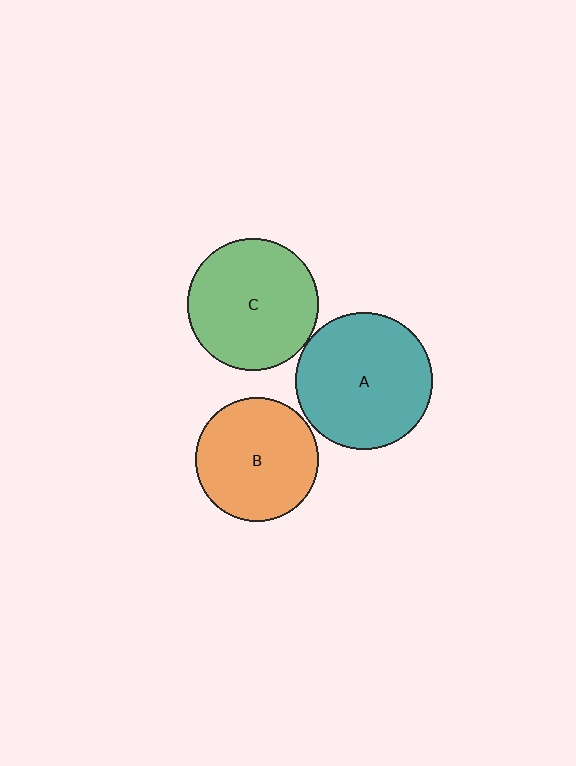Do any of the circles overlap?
No, none of the circles overlap.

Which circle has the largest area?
Circle A (teal).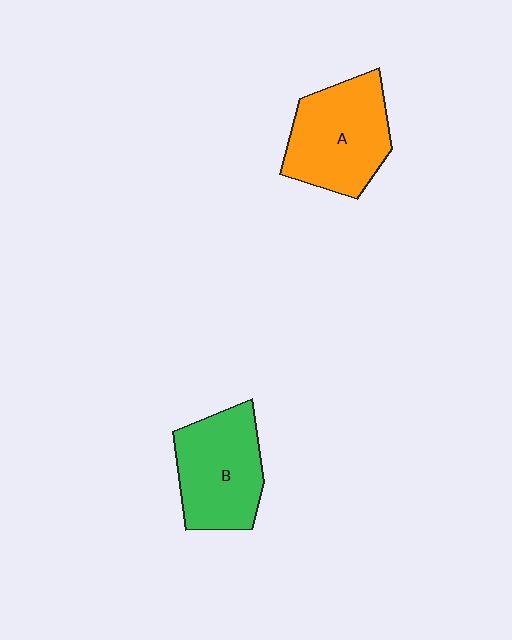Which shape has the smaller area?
Shape B (green).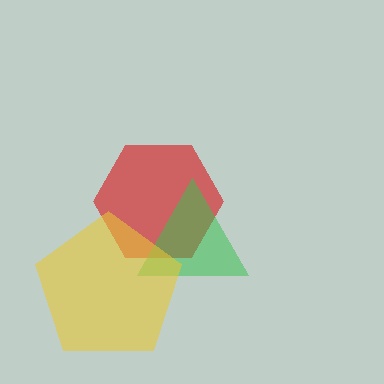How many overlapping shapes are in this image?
There are 3 overlapping shapes in the image.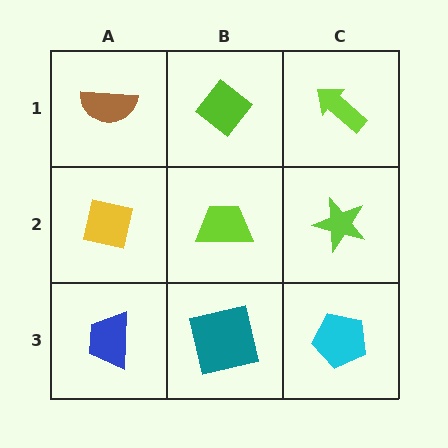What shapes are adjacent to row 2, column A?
A brown semicircle (row 1, column A), a blue trapezoid (row 3, column A), a lime trapezoid (row 2, column B).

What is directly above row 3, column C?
A lime star.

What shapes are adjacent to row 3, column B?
A lime trapezoid (row 2, column B), a blue trapezoid (row 3, column A), a cyan pentagon (row 3, column C).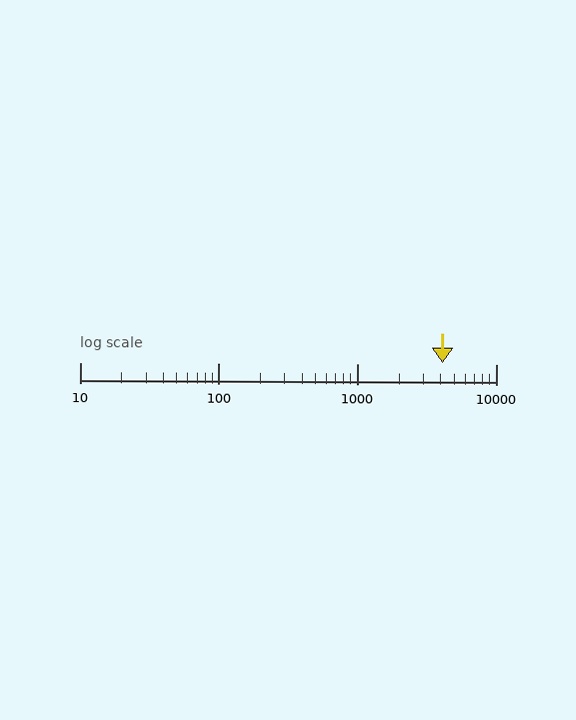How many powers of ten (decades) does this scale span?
The scale spans 3 decades, from 10 to 10000.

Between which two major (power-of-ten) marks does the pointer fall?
The pointer is between 1000 and 10000.